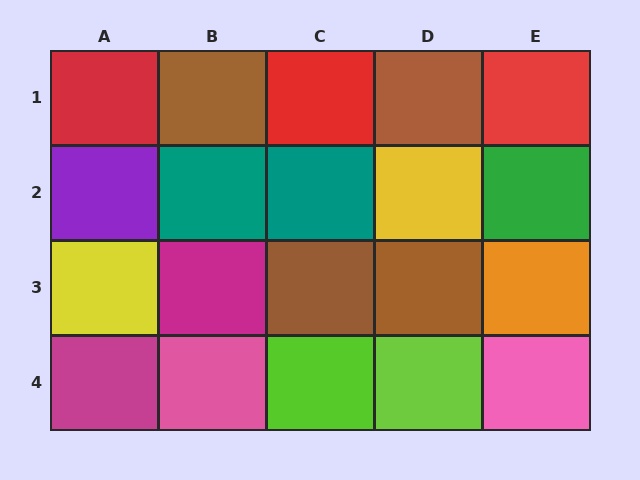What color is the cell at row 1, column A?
Red.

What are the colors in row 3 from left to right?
Yellow, magenta, brown, brown, orange.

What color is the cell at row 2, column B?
Teal.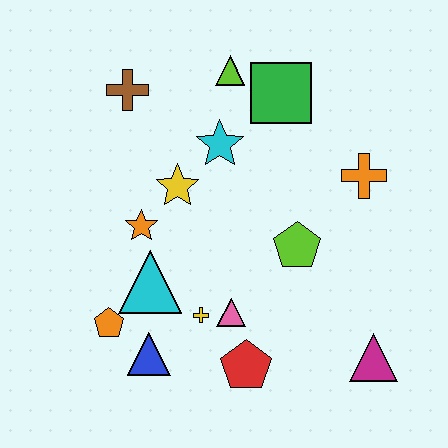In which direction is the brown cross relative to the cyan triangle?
The brown cross is above the cyan triangle.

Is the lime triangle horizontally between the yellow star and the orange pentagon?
No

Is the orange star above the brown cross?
No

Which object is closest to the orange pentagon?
The blue triangle is closest to the orange pentagon.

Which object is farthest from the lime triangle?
The magenta triangle is farthest from the lime triangle.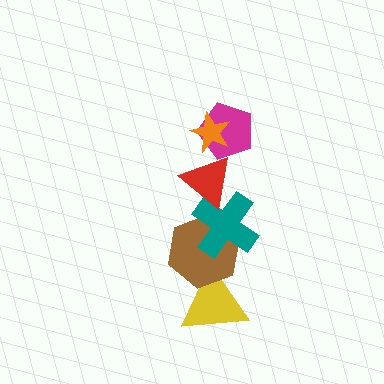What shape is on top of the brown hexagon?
The teal cross is on top of the brown hexagon.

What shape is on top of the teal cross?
The red triangle is on top of the teal cross.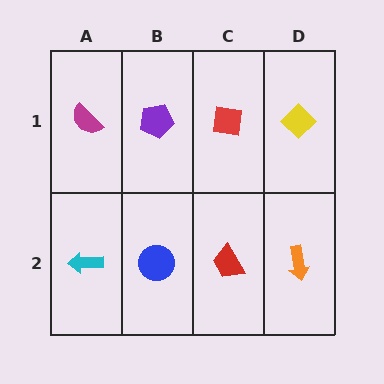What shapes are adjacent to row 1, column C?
A red trapezoid (row 2, column C), a purple pentagon (row 1, column B), a yellow diamond (row 1, column D).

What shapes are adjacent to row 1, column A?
A cyan arrow (row 2, column A), a purple pentagon (row 1, column B).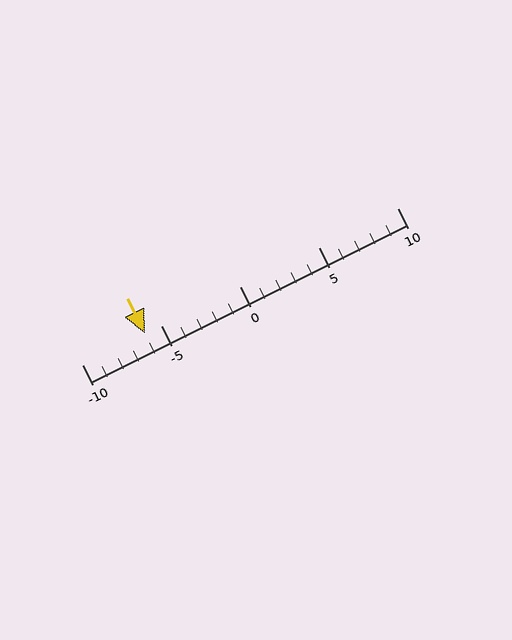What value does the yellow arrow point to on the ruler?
The yellow arrow points to approximately -6.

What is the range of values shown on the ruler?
The ruler shows values from -10 to 10.